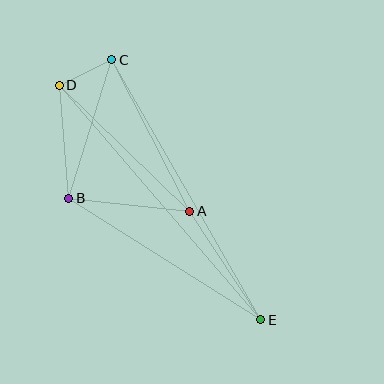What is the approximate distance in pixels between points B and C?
The distance between B and C is approximately 145 pixels.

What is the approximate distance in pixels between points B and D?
The distance between B and D is approximately 113 pixels.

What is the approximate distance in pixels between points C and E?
The distance between C and E is approximately 300 pixels.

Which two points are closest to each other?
Points C and D are closest to each other.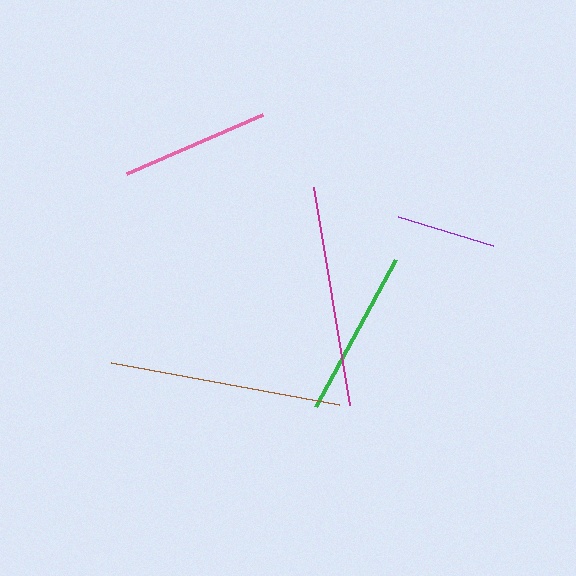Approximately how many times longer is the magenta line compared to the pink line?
The magenta line is approximately 1.5 times the length of the pink line.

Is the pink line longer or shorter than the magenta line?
The magenta line is longer than the pink line.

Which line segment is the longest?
The brown line is the longest at approximately 231 pixels.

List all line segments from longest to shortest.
From longest to shortest: brown, magenta, green, pink, purple.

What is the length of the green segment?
The green segment is approximately 168 pixels long.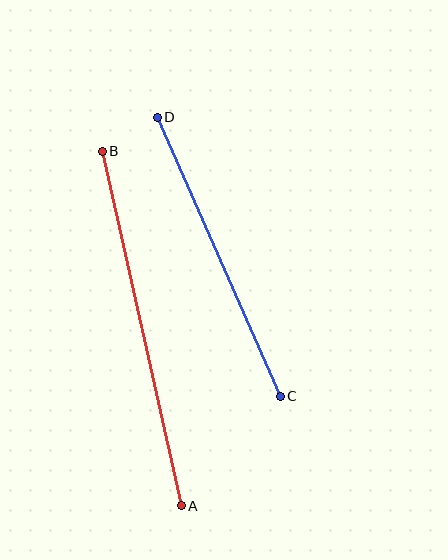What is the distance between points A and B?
The distance is approximately 363 pixels.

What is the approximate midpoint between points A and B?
The midpoint is at approximately (142, 329) pixels.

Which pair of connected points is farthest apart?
Points A and B are farthest apart.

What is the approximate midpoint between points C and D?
The midpoint is at approximately (219, 257) pixels.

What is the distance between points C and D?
The distance is approximately 305 pixels.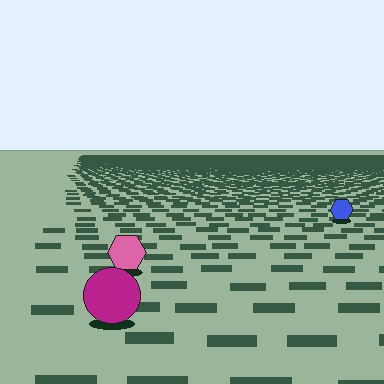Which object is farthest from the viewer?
The blue hexagon is farthest from the viewer. It appears smaller and the ground texture around it is denser.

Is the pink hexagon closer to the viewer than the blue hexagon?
Yes. The pink hexagon is closer — you can tell from the texture gradient: the ground texture is coarser near it.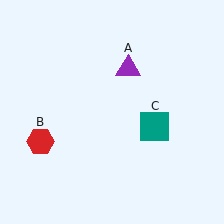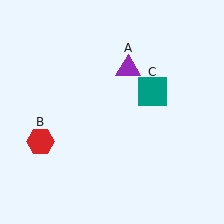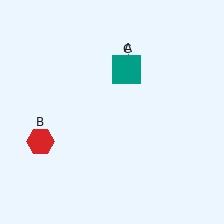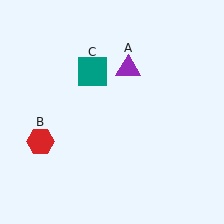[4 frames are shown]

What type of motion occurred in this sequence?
The teal square (object C) rotated counterclockwise around the center of the scene.